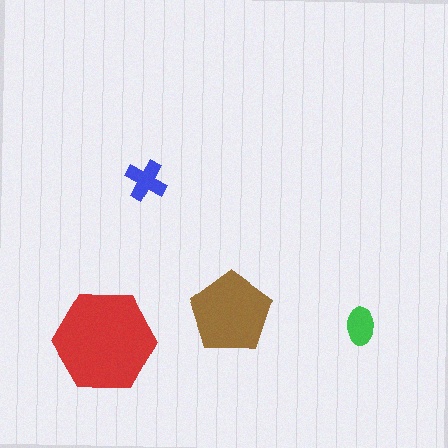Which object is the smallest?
The green ellipse.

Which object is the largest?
The red hexagon.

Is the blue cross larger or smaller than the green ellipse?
Larger.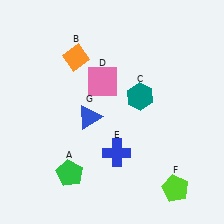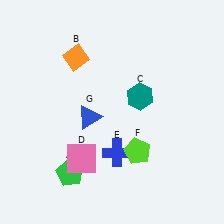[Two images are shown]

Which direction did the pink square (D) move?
The pink square (D) moved down.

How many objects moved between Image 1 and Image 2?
2 objects moved between the two images.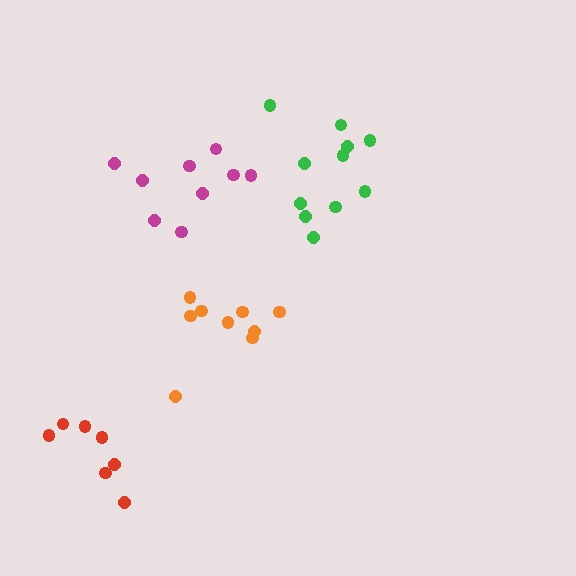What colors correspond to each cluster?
The clusters are colored: magenta, green, orange, red.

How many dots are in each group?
Group 1: 9 dots, Group 2: 11 dots, Group 3: 9 dots, Group 4: 7 dots (36 total).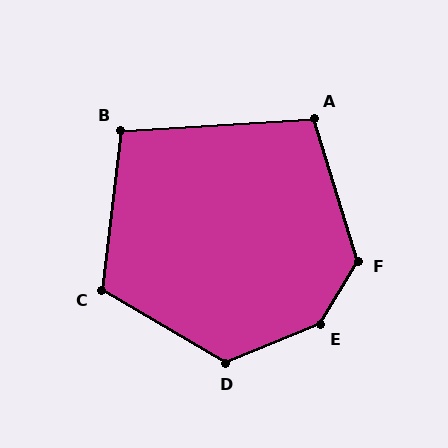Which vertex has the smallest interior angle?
B, at approximately 100 degrees.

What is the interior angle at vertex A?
Approximately 103 degrees (obtuse).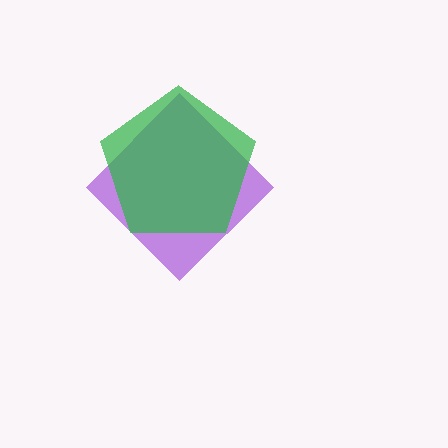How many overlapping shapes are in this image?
There are 2 overlapping shapes in the image.